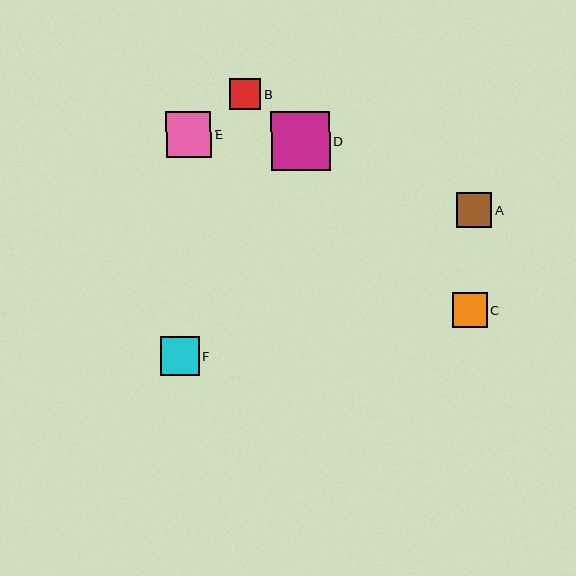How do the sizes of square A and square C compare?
Square A and square C are approximately the same size.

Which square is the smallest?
Square B is the smallest with a size of approximately 31 pixels.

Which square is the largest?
Square D is the largest with a size of approximately 59 pixels.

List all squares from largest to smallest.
From largest to smallest: D, E, F, A, C, B.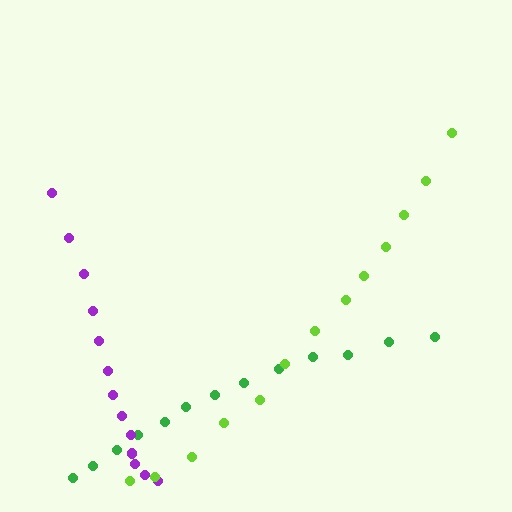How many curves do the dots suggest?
There are 3 distinct paths.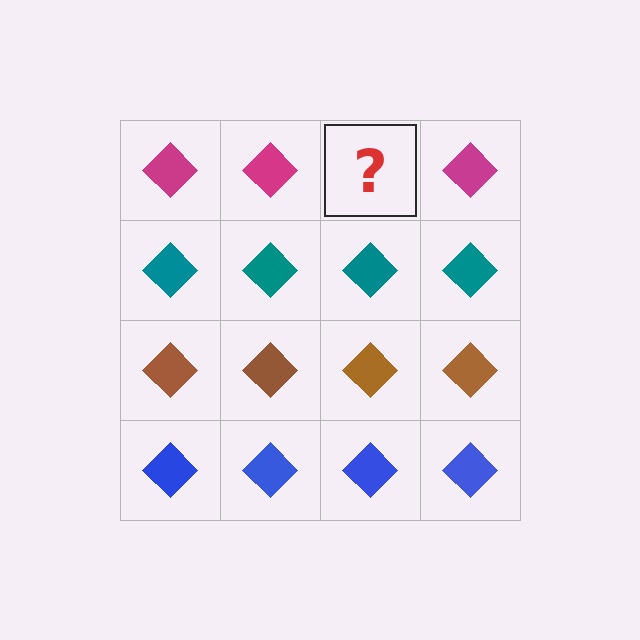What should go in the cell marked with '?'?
The missing cell should contain a magenta diamond.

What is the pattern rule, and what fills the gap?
The rule is that each row has a consistent color. The gap should be filled with a magenta diamond.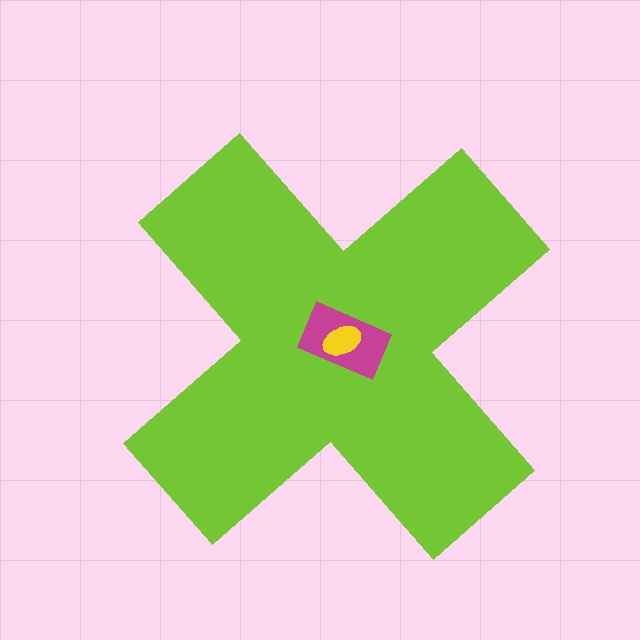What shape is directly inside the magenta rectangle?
The yellow ellipse.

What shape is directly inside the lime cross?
The magenta rectangle.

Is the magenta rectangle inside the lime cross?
Yes.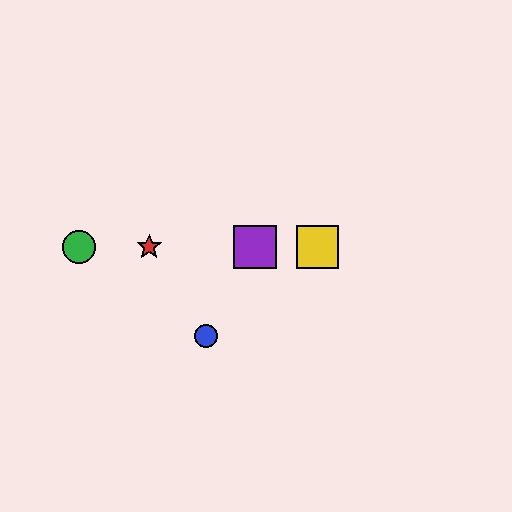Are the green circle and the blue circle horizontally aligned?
No, the green circle is at y≈247 and the blue circle is at y≈336.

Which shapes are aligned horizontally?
The red star, the green circle, the yellow square, the purple square are aligned horizontally.